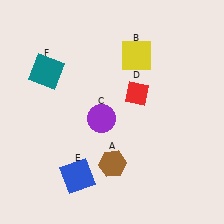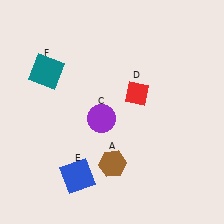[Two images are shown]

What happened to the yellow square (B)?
The yellow square (B) was removed in Image 2. It was in the top-right area of Image 1.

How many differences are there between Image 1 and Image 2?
There is 1 difference between the two images.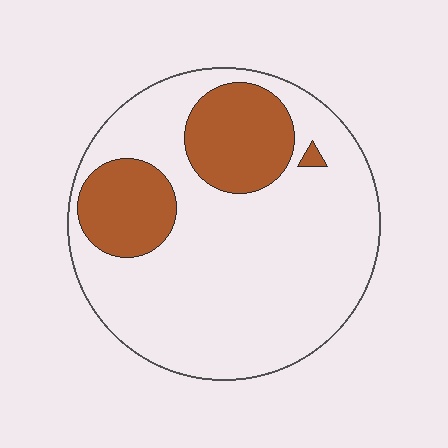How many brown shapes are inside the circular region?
3.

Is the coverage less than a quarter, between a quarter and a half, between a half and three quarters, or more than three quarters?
Less than a quarter.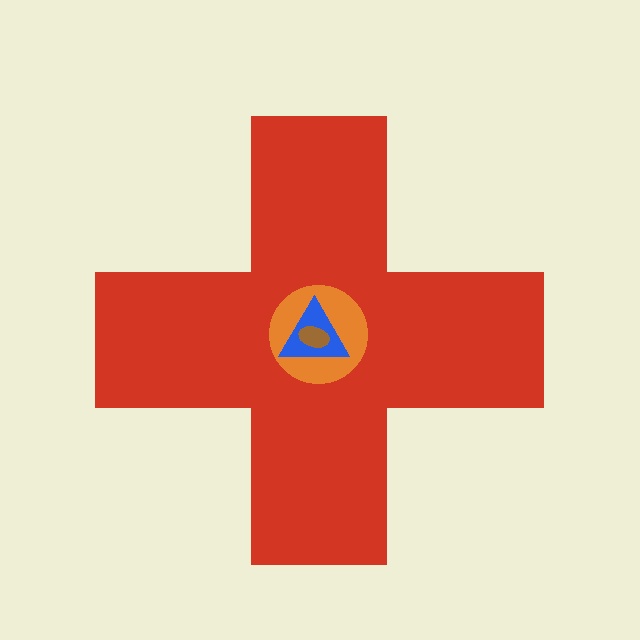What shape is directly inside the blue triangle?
The brown ellipse.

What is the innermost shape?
The brown ellipse.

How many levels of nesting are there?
4.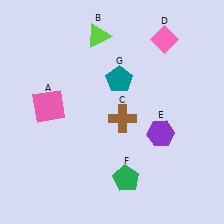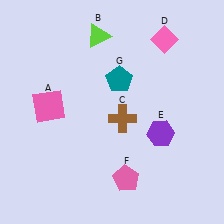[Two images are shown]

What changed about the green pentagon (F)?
In Image 1, F is green. In Image 2, it changed to pink.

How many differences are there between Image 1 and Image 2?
There is 1 difference between the two images.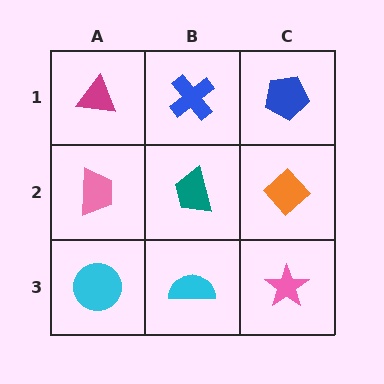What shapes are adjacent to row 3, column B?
A teal trapezoid (row 2, column B), a cyan circle (row 3, column A), a pink star (row 3, column C).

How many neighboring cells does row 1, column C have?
2.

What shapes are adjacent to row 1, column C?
An orange diamond (row 2, column C), a blue cross (row 1, column B).